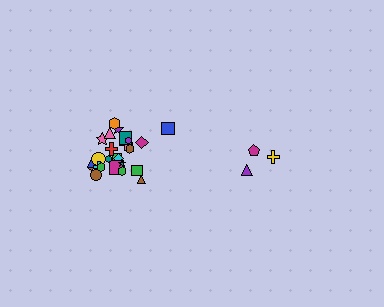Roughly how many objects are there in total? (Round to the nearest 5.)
Roughly 30 objects in total.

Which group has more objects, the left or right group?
The left group.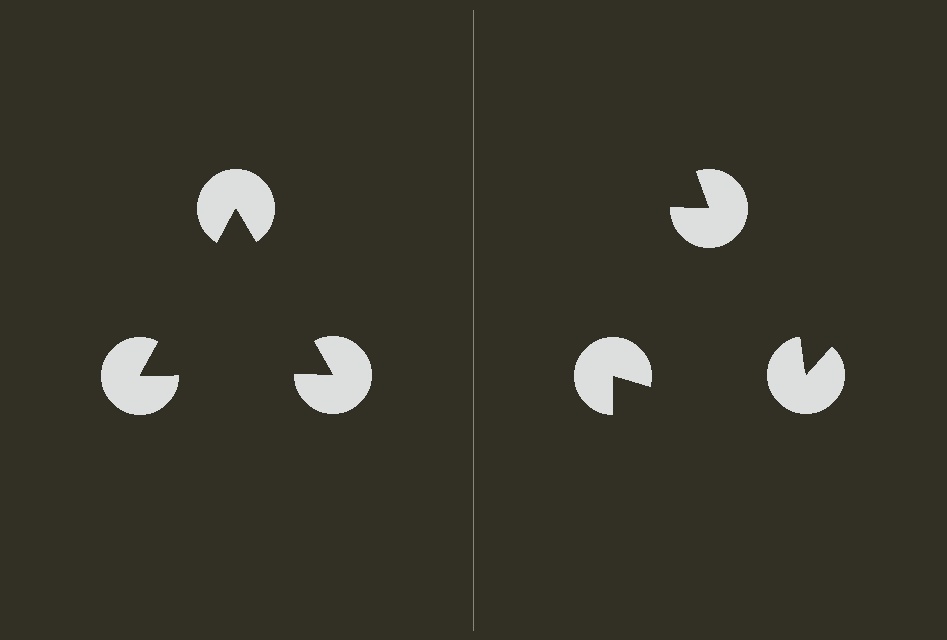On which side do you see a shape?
An illusory triangle appears on the left side. On the right side the wedge cuts are rotated, so no coherent shape forms.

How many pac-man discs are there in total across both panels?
6 — 3 on each side.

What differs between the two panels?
The pac-man discs are positioned identically on both sides; only the wedge orientations differ. On the left they align to a triangle; on the right they are misaligned.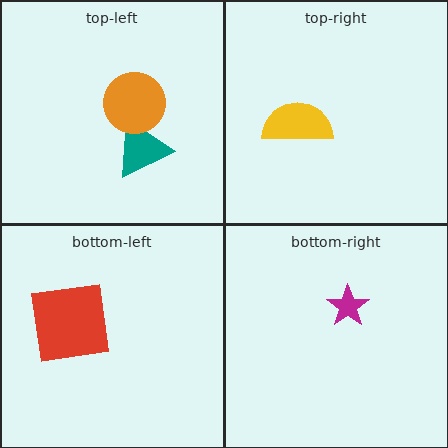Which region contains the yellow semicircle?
The top-right region.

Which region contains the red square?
The bottom-left region.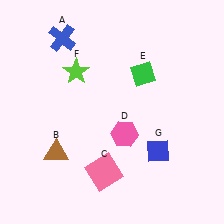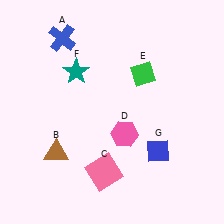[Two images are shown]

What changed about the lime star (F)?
In Image 1, F is lime. In Image 2, it changed to teal.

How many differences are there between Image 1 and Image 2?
There is 1 difference between the two images.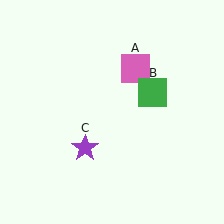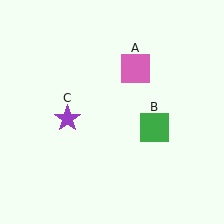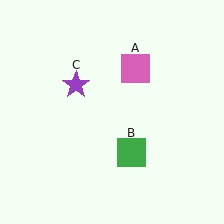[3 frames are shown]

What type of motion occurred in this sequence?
The green square (object B), purple star (object C) rotated clockwise around the center of the scene.